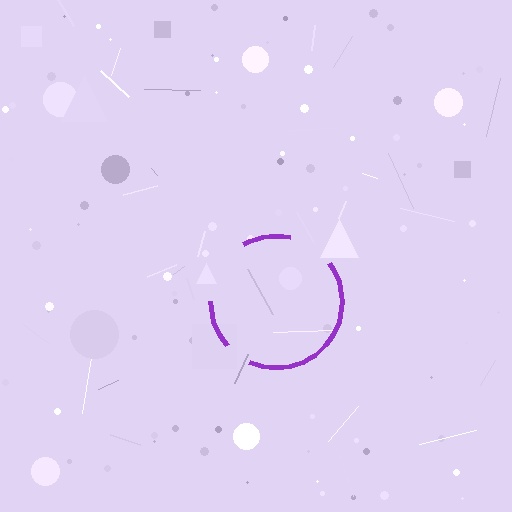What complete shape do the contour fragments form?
The contour fragments form a circle.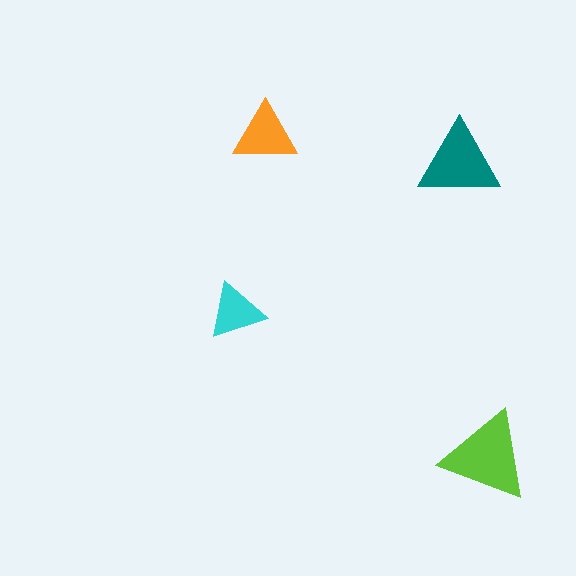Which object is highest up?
The orange triangle is topmost.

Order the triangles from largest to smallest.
the lime one, the teal one, the orange one, the cyan one.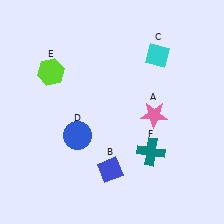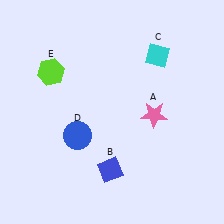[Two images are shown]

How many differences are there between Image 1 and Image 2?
There is 1 difference between the two images.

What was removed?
The teal cross (F) was removed in Image 2.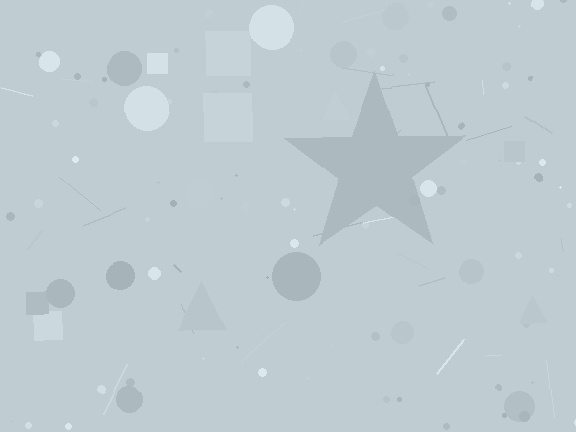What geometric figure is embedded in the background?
A star is embedded in the background.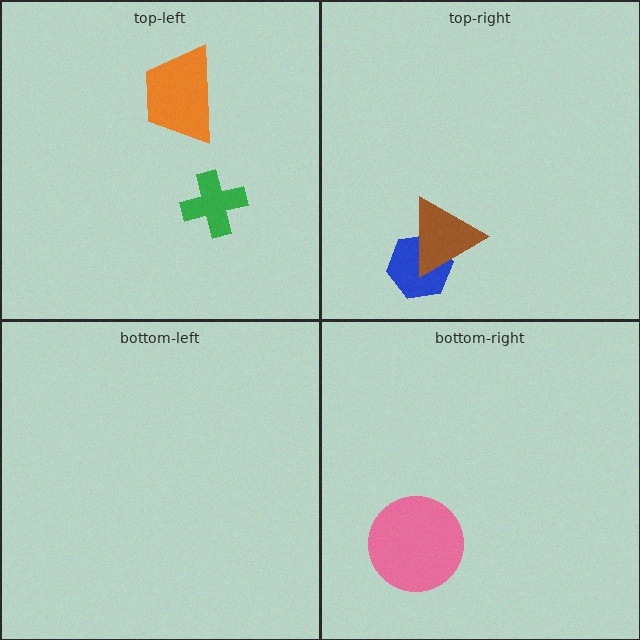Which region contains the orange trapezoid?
The top-left region.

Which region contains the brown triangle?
The top-right region.